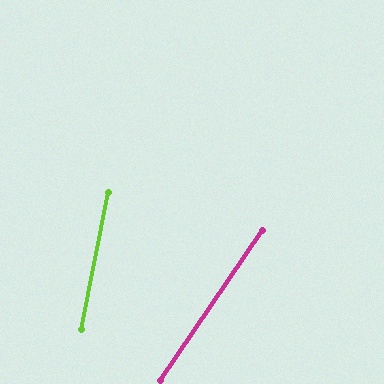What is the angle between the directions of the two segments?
Approximately 23 degrees.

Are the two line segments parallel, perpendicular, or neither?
Neither parallel nor perpendicular — they differ by about 23°.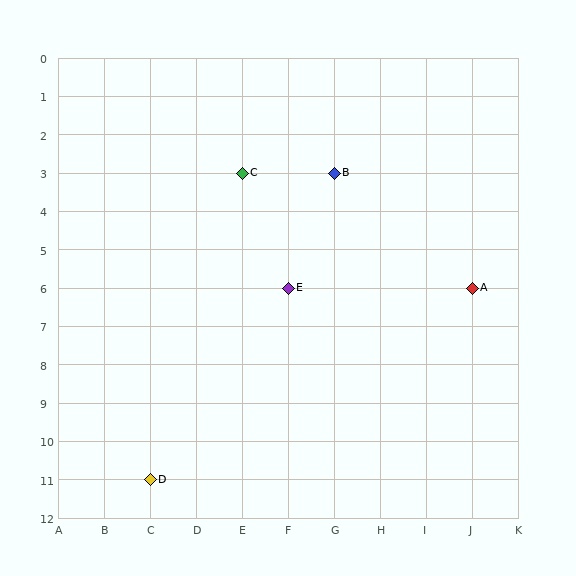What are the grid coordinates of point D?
Point D is at grid coordinates (C, 11).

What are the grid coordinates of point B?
Point B is at grid coordinates (G, 3).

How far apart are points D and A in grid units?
Points D and A are 7 columns and 5 rows apart (about 8.6 grid units diagonally).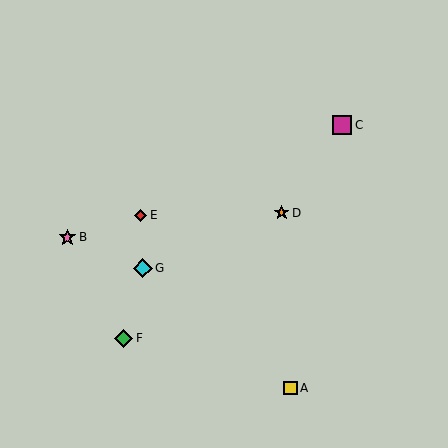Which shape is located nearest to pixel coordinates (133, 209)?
The red diamond (labeled E) at (141, 215) is nearest to that location.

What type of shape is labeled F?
Shape F is a green diamond.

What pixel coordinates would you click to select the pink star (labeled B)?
Click at (67, 238) to select the pink star B.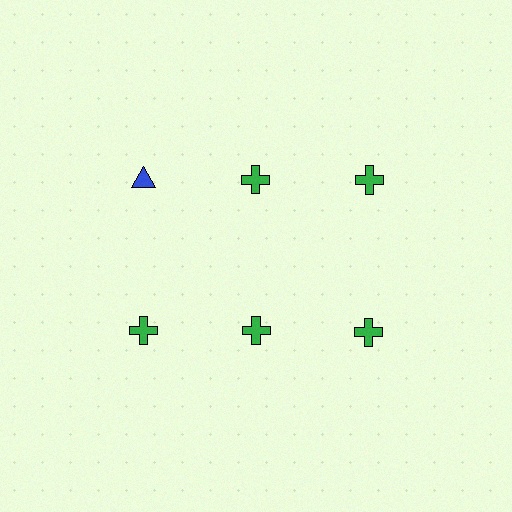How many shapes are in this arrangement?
There are 6 shapes arranged in a grid pattern.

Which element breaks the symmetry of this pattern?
The blue triangle in the top row, leftmost column breaks the symmetry. All other shapes are green crosses.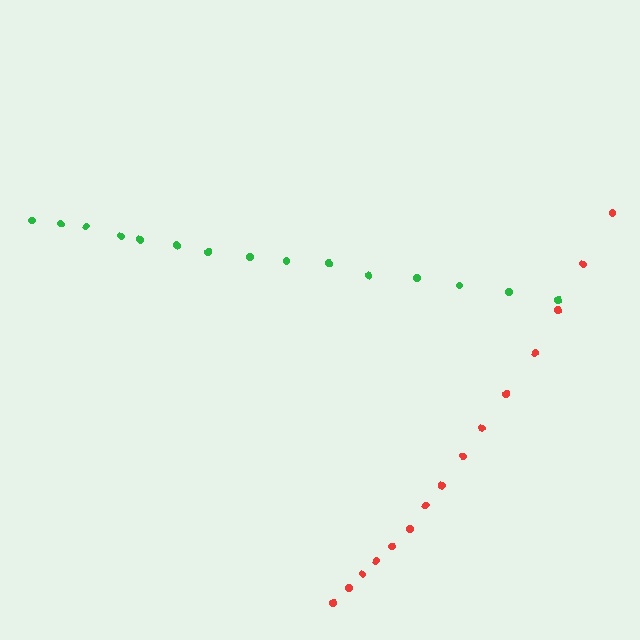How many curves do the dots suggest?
There are 2 distinct paths.